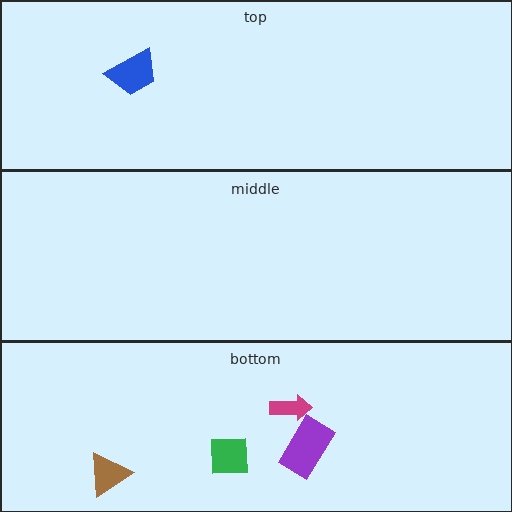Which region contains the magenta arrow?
The bottom region.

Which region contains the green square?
The bottom region.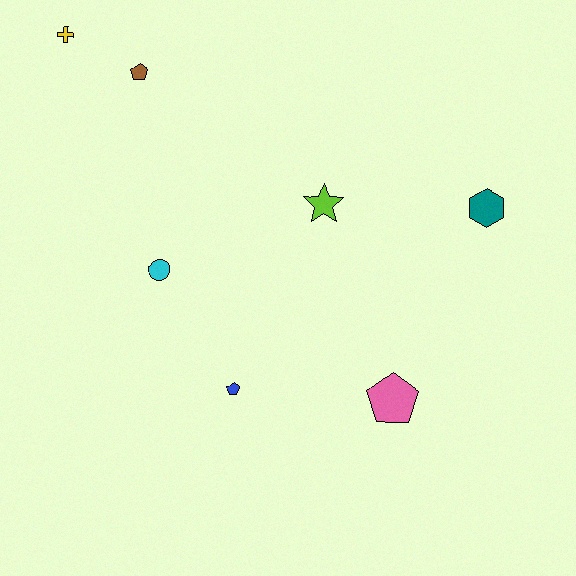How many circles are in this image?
There is 1 circle.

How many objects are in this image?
There are 7 objects.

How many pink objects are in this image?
There is 1 pink object.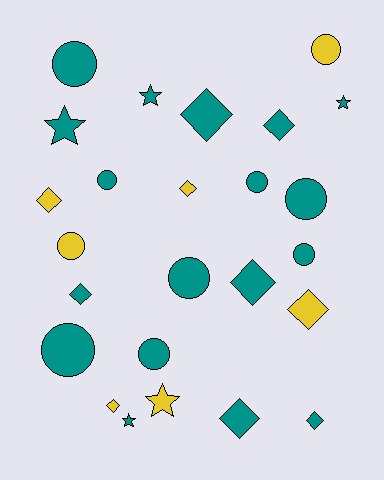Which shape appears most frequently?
Circle, with 10 objects.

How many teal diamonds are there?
There are 6 teal diamonds.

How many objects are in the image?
There are 25 objects.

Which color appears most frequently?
Teal, with 18 objects.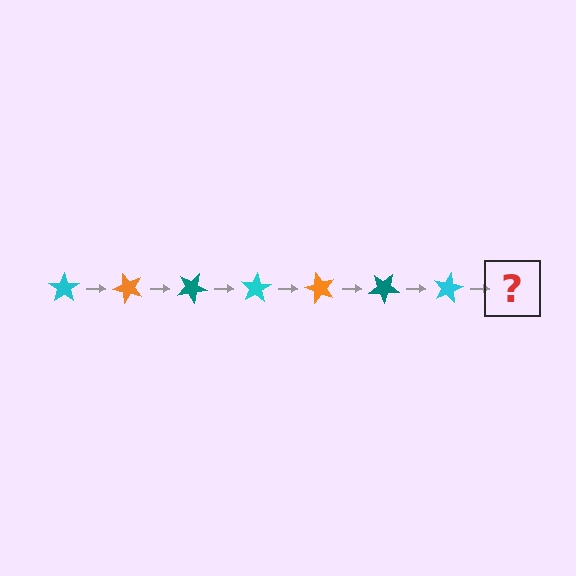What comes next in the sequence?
The next element should be an orange star, rotated 350 degrees from the start.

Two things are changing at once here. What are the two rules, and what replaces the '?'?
The two rules are that it rotates 50 degrees each step and the color cycles through cyan, orange, and teal. The '?' should be an orange star, rotated 350 degrees from the start.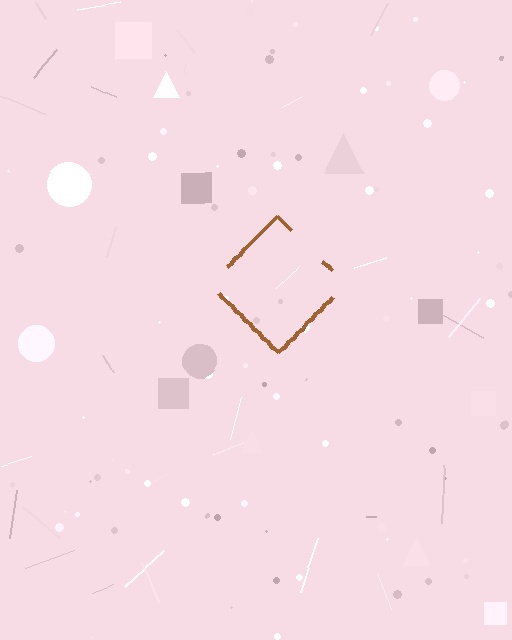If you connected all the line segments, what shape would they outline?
They would outline a diamond.